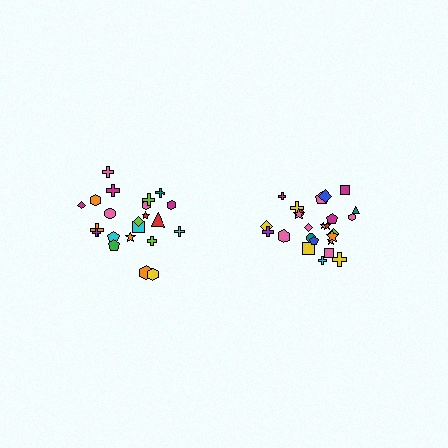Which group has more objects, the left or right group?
The right group.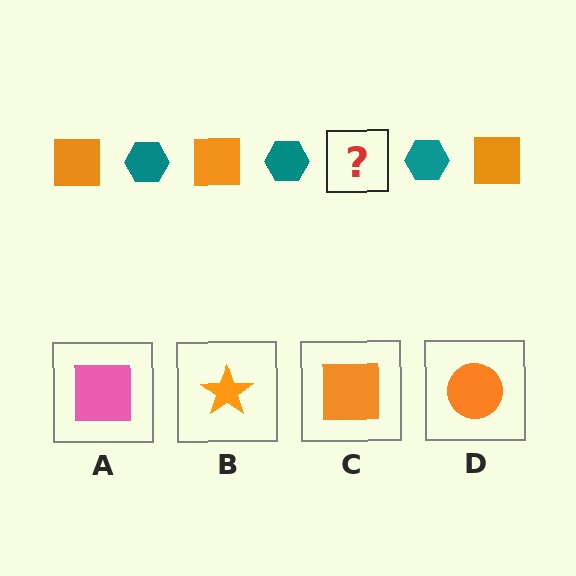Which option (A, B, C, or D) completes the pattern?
C.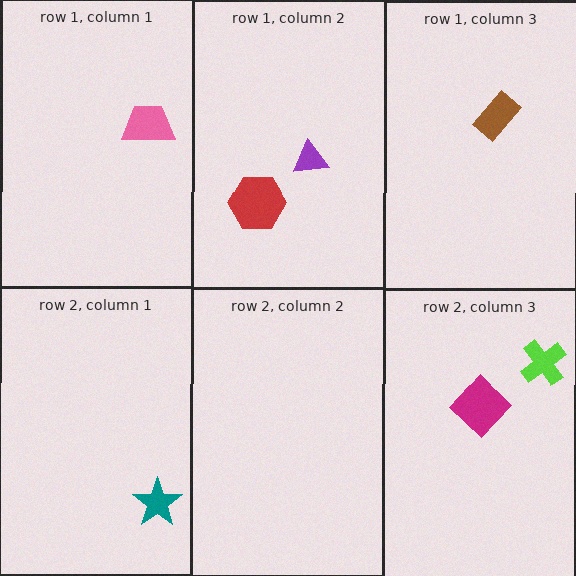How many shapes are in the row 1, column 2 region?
2.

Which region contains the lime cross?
The row 2, column 3 region.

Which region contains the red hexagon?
The row 1, column 2 region.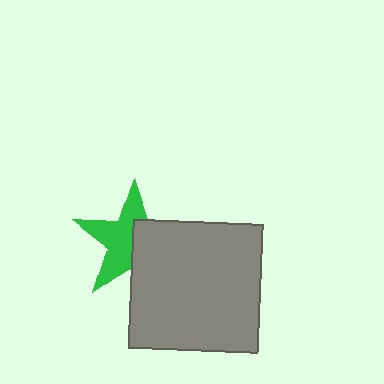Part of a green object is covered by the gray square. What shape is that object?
It is a star.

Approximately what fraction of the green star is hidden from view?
Roughly 45% of the green star is hidden behind the gray square.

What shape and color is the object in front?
The object in front is a gray square.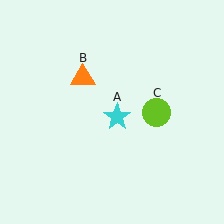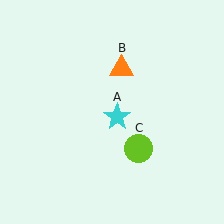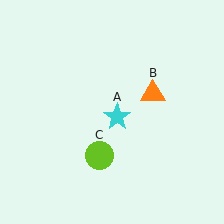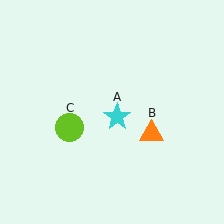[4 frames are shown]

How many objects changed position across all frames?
2 objects changed position: orange triangle (object B), lime circle (object C).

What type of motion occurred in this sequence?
The orange triangle (object B), lime circle (object C) rotated clockwise around the center of the scene.